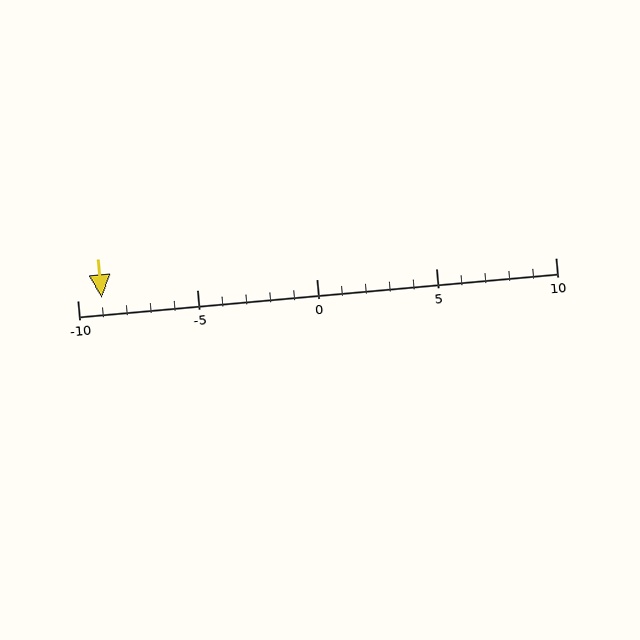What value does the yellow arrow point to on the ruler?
The yellow arrow points to approximately -9.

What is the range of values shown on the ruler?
The ruler shows values from -10 to 10.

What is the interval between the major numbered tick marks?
The major tick marks are spaced 5 units apart.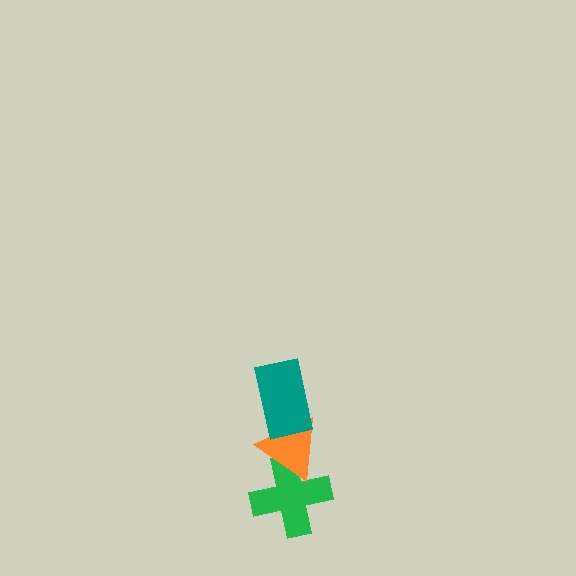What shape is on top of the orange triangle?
The teal rectangle is on top of the orange triangle.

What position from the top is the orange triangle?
The orange triangle is 2nd from the top.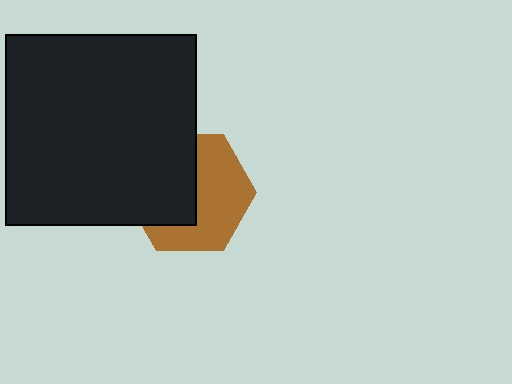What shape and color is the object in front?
The object in front is a black square.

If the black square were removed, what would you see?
You would see the complete brown hexagon.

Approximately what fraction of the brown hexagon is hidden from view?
Roughly 47% of the brown hexagon is hidden behind the black square.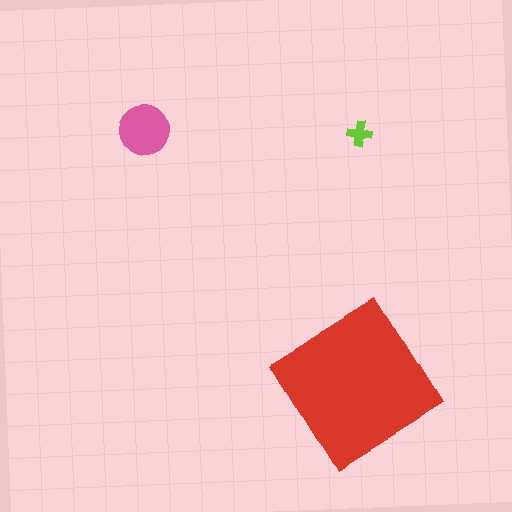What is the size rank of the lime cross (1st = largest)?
3rd.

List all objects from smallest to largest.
The lime cross, the pink circle, the red diamond.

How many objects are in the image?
There are 3 objects in the image.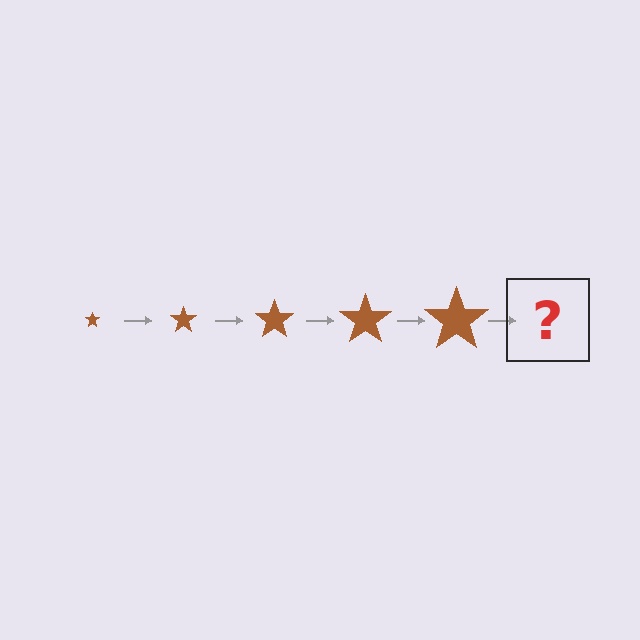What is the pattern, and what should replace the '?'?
The pattern is that the star gets progressively larger each step. The '?' should be a brown star, larger than the previous one.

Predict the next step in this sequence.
The next step is a brown star, larger than the previous one.